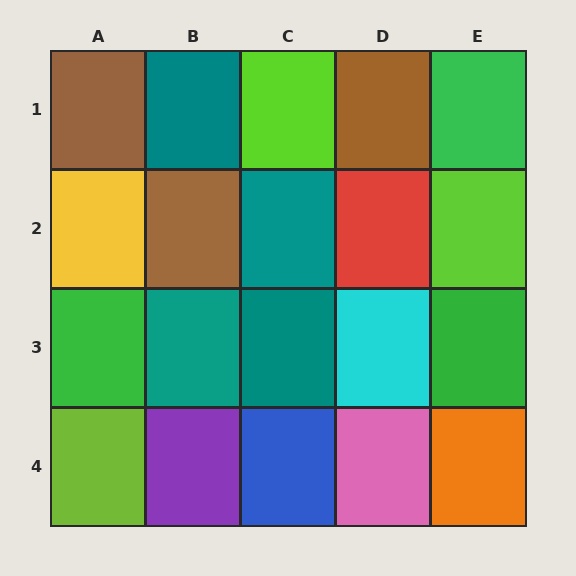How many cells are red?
1 cell is red.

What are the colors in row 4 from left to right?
Lime, purple, blue, pink, orange.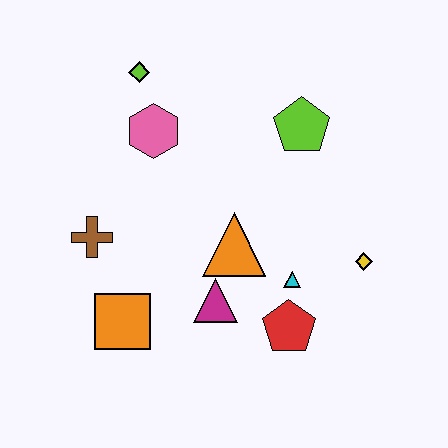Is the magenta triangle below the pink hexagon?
Yes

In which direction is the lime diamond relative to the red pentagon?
The lime diamond is above the red pentagon.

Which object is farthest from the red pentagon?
The lime diamond is farthest from the red pentagon.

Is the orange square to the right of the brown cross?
Yes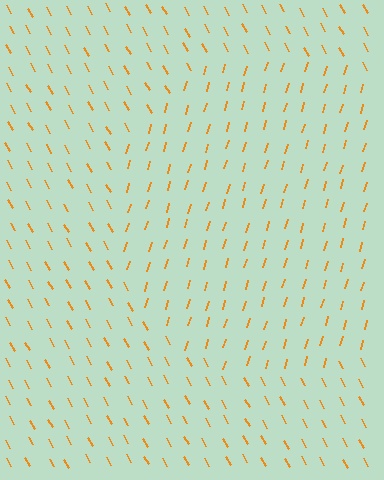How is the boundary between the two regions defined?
The boundary is defined purely by a change in line orientation (approximately 45 degrees difference). All lines are the same color and thickness.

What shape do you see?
I see a circle.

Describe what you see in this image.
The image is filled with small orange line segments. A circle region in the image has lines oriented differently from the surrounding lines, creating a visible texture boundary.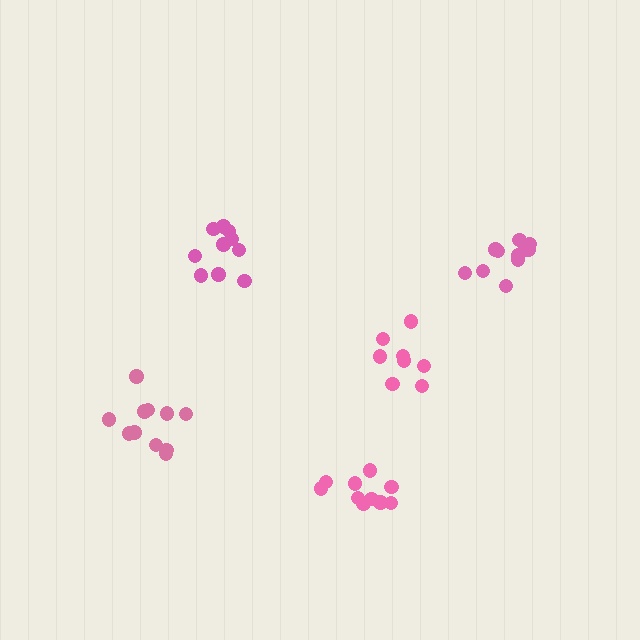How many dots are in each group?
Group 1: 8 dots, Group 2: 10 dots, Group 3: 11 dots, Group 4: 10 dots, Group 5: 11 dots (50 total).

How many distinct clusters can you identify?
There are 5 distinct clusters.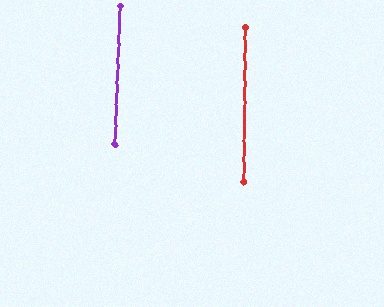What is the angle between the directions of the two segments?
Approximately 2 degrees.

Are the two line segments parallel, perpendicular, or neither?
Parallel — their directions differ by only 1.9°.